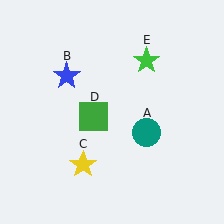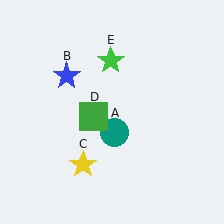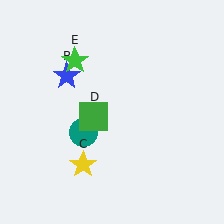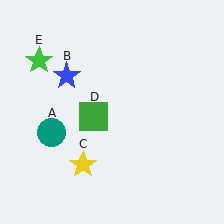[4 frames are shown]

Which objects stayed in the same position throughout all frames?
Blue star (object B) and yellow star (object C) and green square (object D) remained stationary.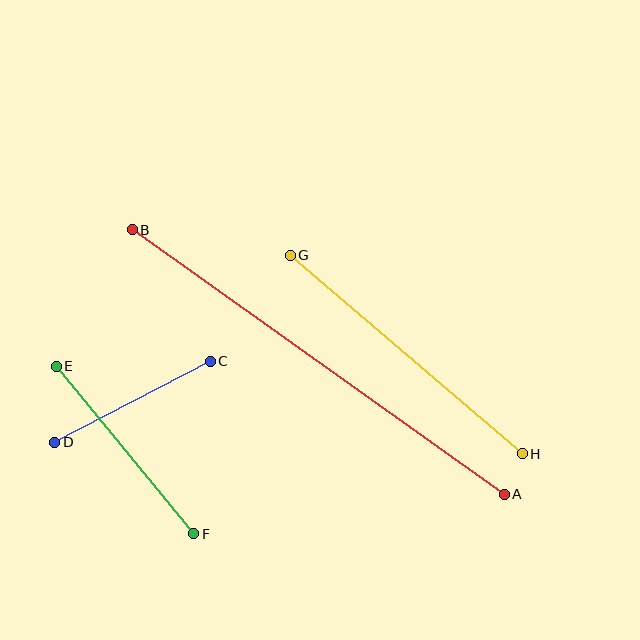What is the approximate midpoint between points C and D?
The midpoint is at approximately (132, 402) pixels.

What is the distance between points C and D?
The distance is approximately 175 pixels.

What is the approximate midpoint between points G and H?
The midpoint is at approximately (406, 354) pixels.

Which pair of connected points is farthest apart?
Points A and B are farthest apart.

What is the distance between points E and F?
The distance is approximately 217 pixels.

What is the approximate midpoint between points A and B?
The midpoint is at approximately (318, 362) pixels.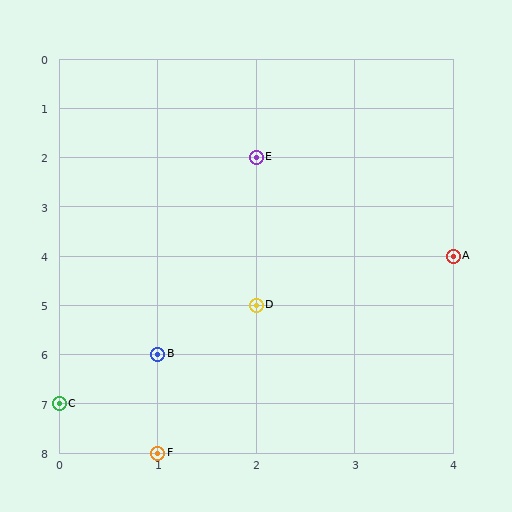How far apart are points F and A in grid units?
Points F and A are 3 columns and 4 rows apart (about 5.0 grid units diagonally).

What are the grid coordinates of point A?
Point A is at grid coordinates (4, 4).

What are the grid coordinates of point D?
Point D is at grid coordinates (2, 5).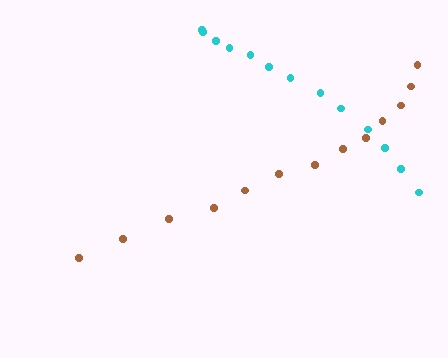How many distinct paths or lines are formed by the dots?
There are 2 distinct paths.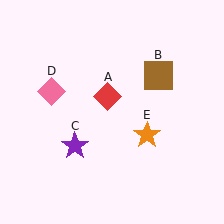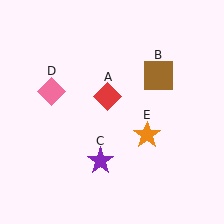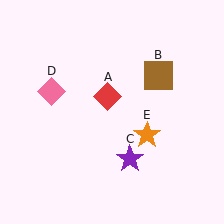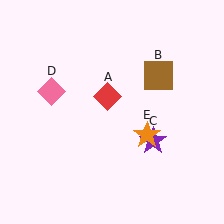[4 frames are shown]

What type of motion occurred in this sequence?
The purple star (object C) rotated counterclockwise around the center of the scene.